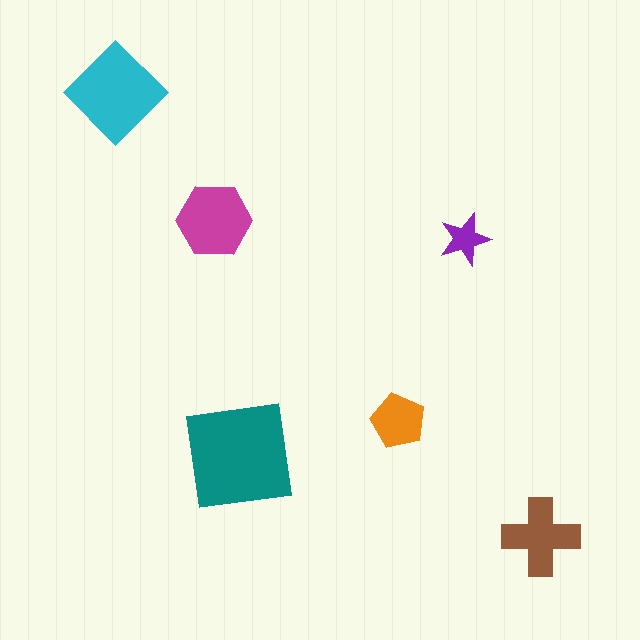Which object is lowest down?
The brown cross is bottommost.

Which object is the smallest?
The purple star.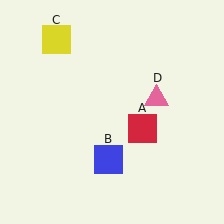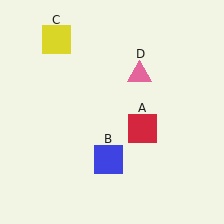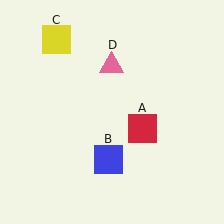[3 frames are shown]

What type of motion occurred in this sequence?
The pink triangle (object D) rotated counterclockwise around the center of the scene.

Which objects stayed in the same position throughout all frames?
Red square (object A) and blue square (object B) and yellow square (object C) remained stationary.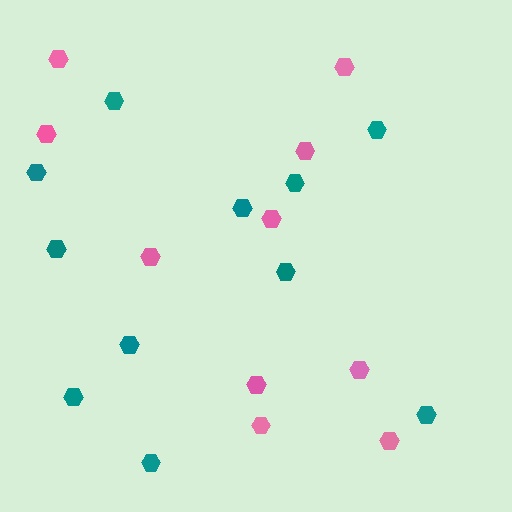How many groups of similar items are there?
There are 2 groups: one group of teal hexagons (11) and one group of pink hexagons (10).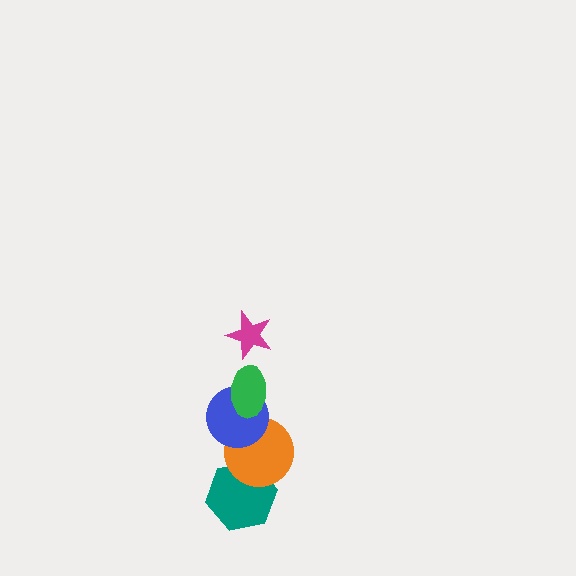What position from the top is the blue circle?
The blue circle is 3rd from the top.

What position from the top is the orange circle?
The orange circle is 4th from the top.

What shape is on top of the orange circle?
The blue circle is on top of the orange circle.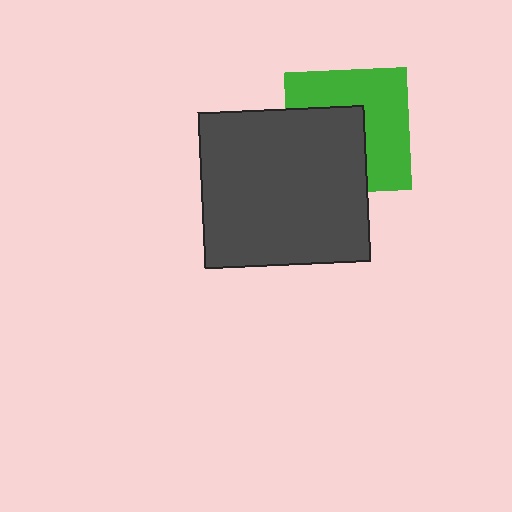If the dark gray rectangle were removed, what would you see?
You would see the complete green square.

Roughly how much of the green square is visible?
About half of it is visible (roughly 54%).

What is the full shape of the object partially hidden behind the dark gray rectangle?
The partially hidden object is a green square.